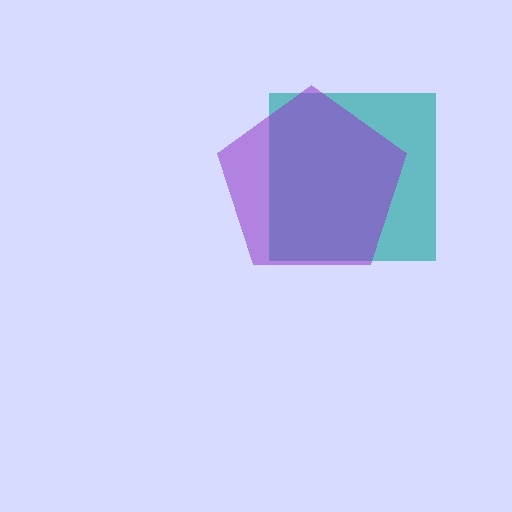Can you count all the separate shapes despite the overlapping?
Yes, there are 2 separate shapes.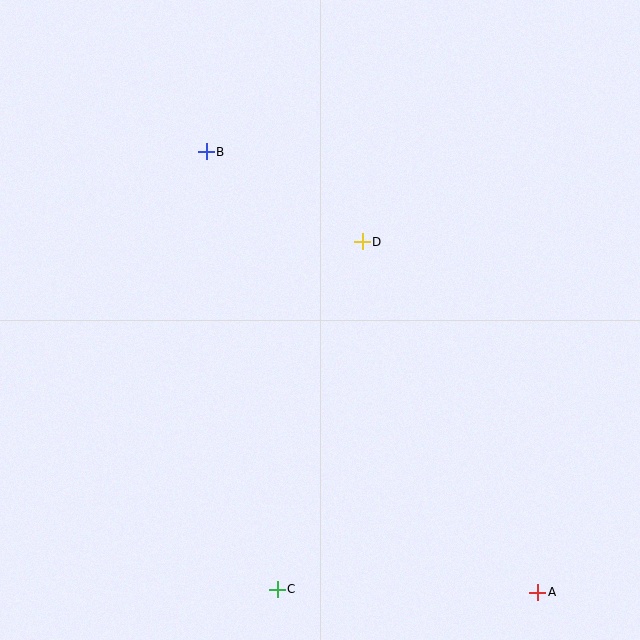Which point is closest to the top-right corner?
Point D is closest to the top-right corner.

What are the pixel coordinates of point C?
Point C is at (277, 589).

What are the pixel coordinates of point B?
Point B is at (206, 152).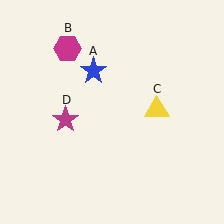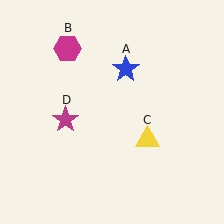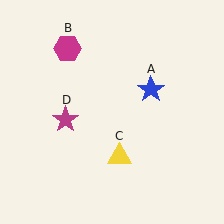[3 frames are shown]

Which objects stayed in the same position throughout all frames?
Magenta hexagon (object B) and magenta star (object D) remained stationary.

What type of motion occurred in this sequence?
The blue star (object A), yellow triangle (object C) rotated clockwise around the center of the scene.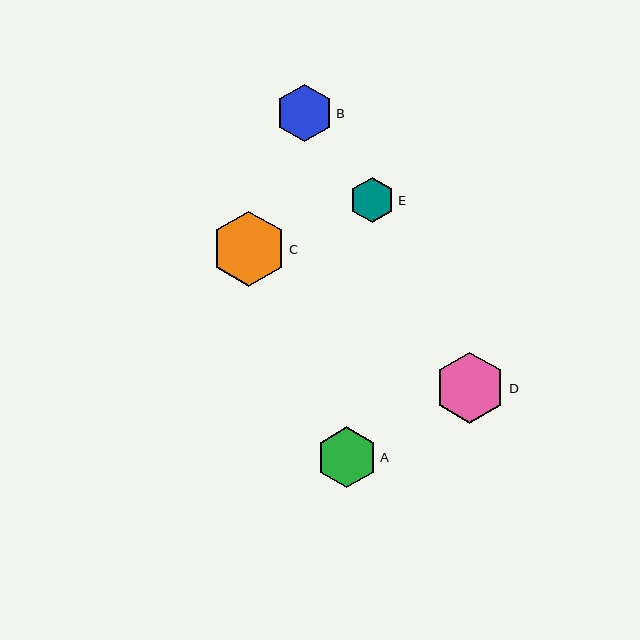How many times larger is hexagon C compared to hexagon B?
Hexagon C is approximately 1.3 times the size of hexagon B.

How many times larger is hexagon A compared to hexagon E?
Hexagon A is approximately 1.4 times the size of hexagon E.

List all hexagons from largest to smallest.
From largest to smallest: C, D, A, B, E.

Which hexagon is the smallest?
Hexagon E is the smallest with a size of approximately 45 pixels.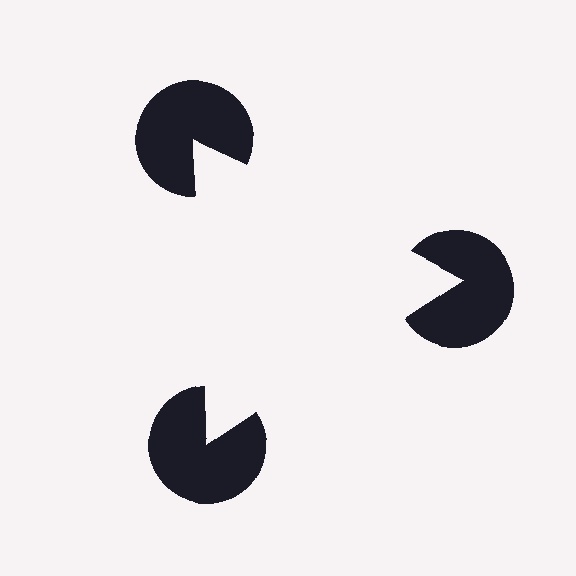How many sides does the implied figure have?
3 sides.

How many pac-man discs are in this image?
There are 3 — one at each vertex of the illusory triangle.